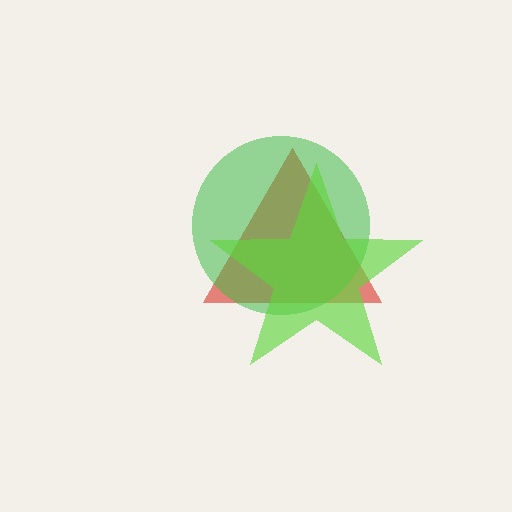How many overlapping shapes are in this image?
There are 3 overlapping shapes in the image.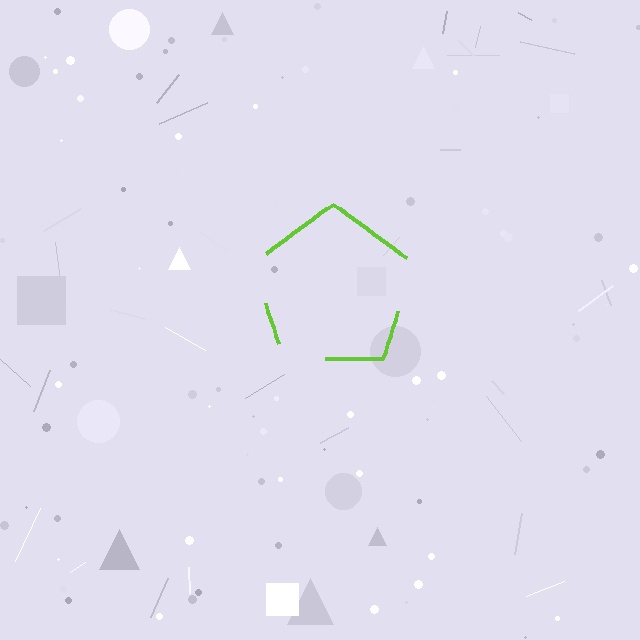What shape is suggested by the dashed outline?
The dashed outline suggests a pentagon.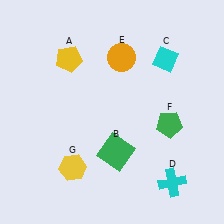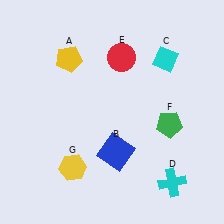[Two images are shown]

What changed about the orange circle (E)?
In Image 1, E is orange. In Image 2, it changed to red.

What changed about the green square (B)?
In Image 1, B is green. In Image 2, it changed to blue.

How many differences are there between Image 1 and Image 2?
There are 2 differences between the two images.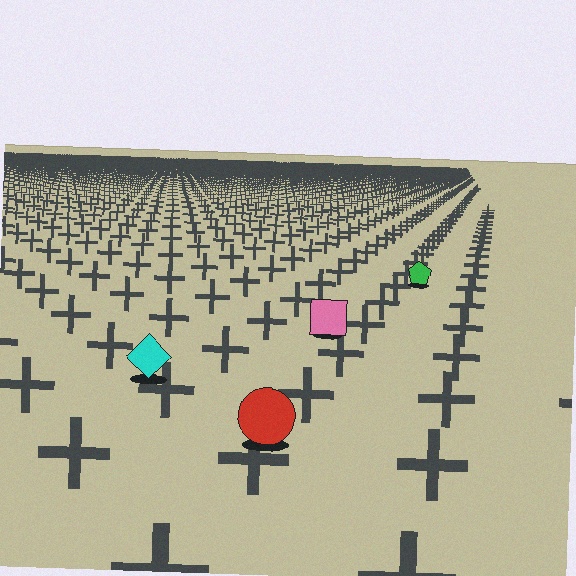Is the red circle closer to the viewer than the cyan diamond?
Yes. The red circle is closer — you can tell from the texture gradient: the ground texture is coarser near it.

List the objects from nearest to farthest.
From nearest to farthest: the red circle, the cyan diamond, the pink square, the green pentagon.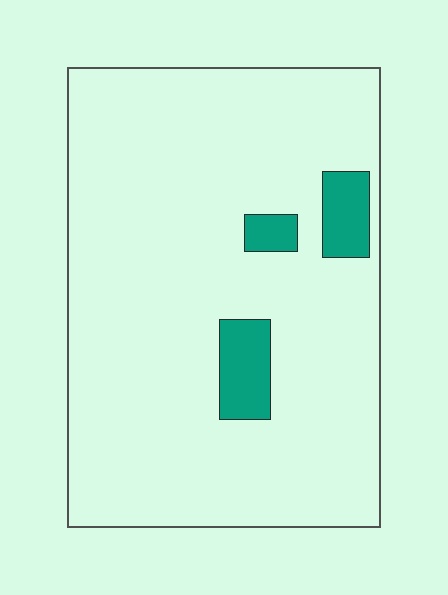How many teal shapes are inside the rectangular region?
3.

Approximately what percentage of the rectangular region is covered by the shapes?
Approximately 10%.